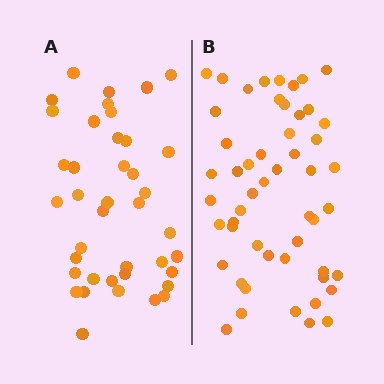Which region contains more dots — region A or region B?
Region B (the right region) has more dots.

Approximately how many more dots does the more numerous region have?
Region B has roughly 12 or so more dots than region A.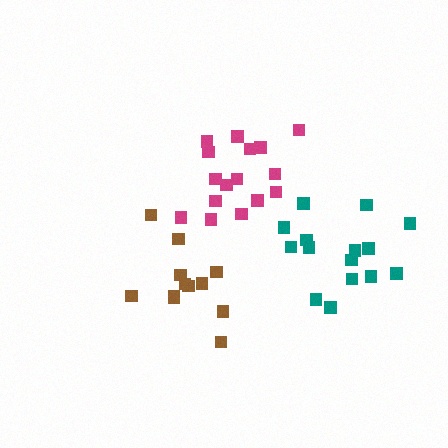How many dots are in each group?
Group 1: 16 dots, Group 2: 15 dots, Group 3: 12 dots (43 total).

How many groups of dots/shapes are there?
There are 3 groups.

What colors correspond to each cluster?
The clusters are colored: magenta, teal, brown.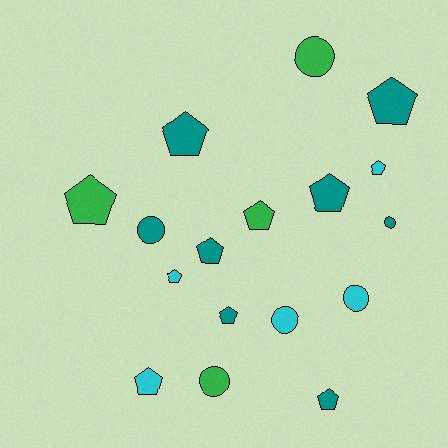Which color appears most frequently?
Teal, with 8 objects.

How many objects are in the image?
There are 17 objects.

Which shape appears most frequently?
Pentagon, with 11 objects.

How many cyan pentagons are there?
There are 3 cyan pentagons.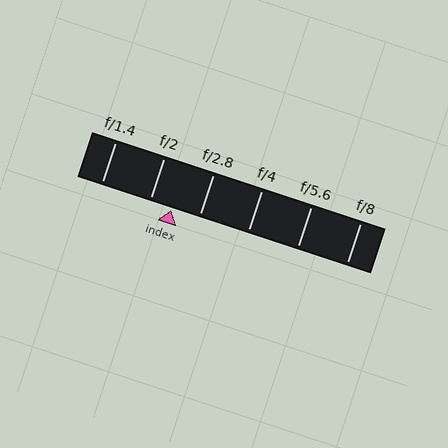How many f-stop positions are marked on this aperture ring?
There are 6 f-stop positions marked.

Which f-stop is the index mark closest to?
The index mark is closest to f/2.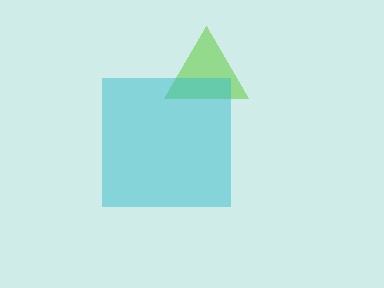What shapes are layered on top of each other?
The layered shapes are: a lime triangle, a cyan square.